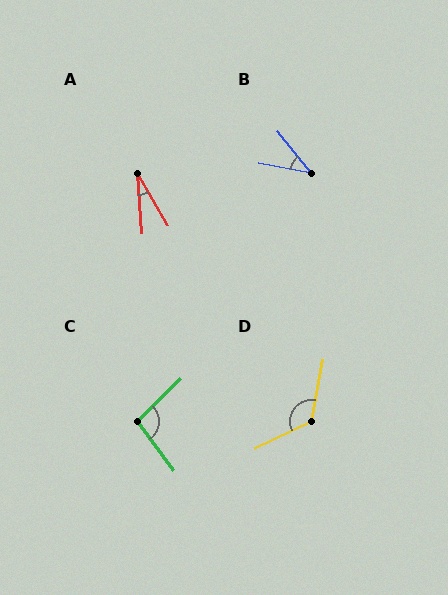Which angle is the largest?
D, at approximately 126 degrees.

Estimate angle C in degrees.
Approximately 98 degrees.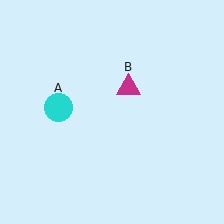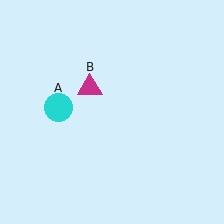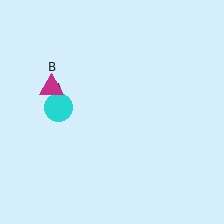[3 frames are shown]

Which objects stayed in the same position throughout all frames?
Cyan circle (object A) remained stationary.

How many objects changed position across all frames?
1 object changed position: magenta triangle (object B).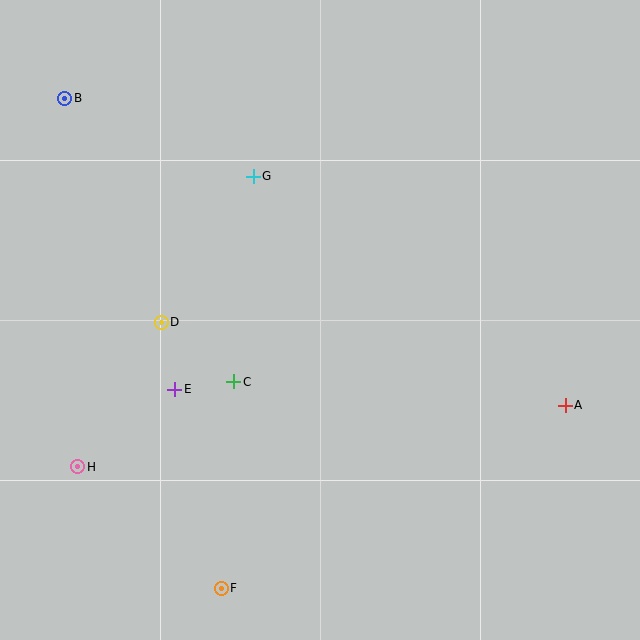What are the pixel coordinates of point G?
Point G is at (253, 176).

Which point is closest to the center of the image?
Point C at (234, 382) is closest to the center.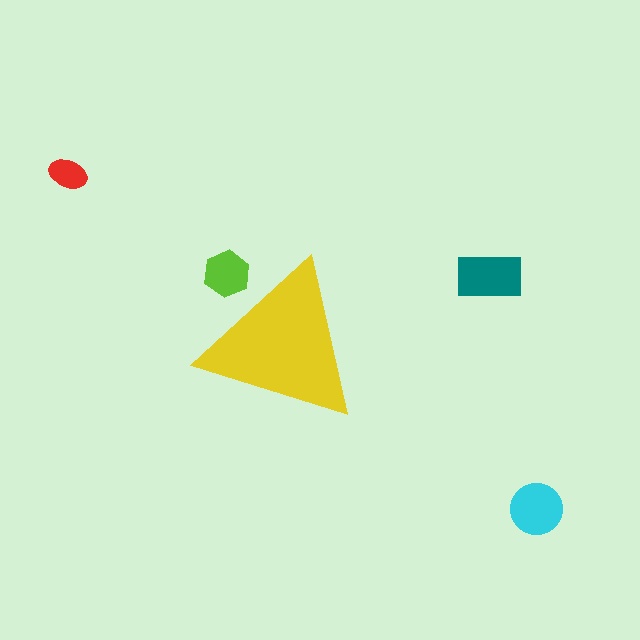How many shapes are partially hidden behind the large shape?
1 shape is partially hidden.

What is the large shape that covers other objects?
A yellow triangle.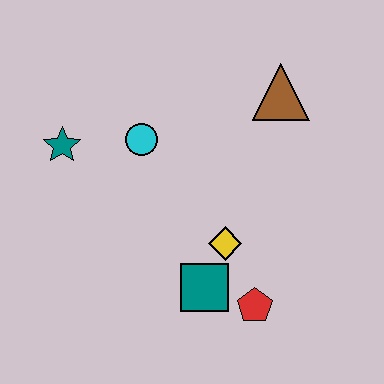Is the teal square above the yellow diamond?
No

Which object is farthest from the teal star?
The red pentagon is farthest from the teal star.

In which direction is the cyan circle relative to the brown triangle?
The cyan circle is to the left of the brown triangle.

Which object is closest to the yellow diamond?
The teal square is closest to the yellow diamond.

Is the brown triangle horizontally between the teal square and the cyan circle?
No